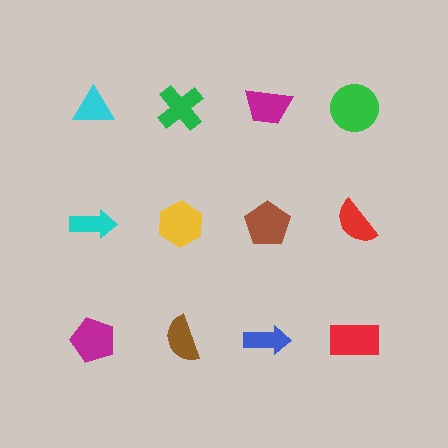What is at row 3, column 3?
A blue arrow.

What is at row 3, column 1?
A magenta pentagon.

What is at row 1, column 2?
A green cross.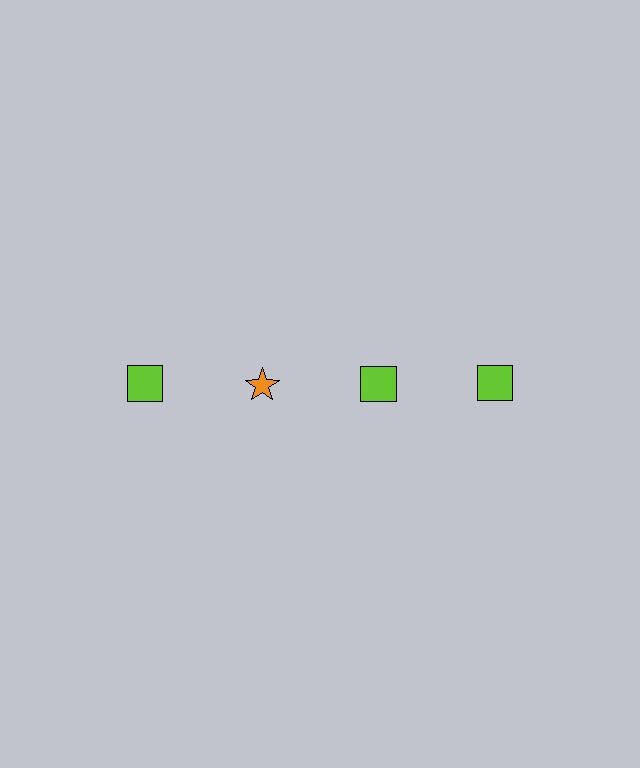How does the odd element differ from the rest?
It differs in both color (orange instead of lime) and shape (star instead of square).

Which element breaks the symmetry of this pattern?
The orange star in the top row, second from left column breaks the symmetry. All other shapes are lime squares.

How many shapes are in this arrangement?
There are 4 shapes arranged in a grid pattern.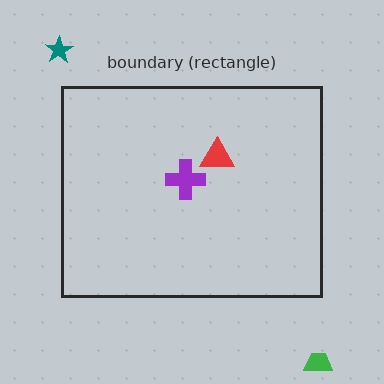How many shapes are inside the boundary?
2 inside, 2 outside.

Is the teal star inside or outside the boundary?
Outside.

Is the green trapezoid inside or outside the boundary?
Outside.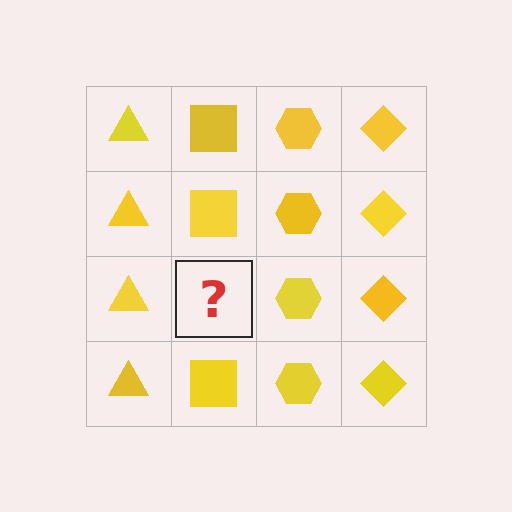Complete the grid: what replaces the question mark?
The question mark should be replaced with a yellow square.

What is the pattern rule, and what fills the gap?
The rule is that each column has a consistent shape. The gap should be filled with a yellow square.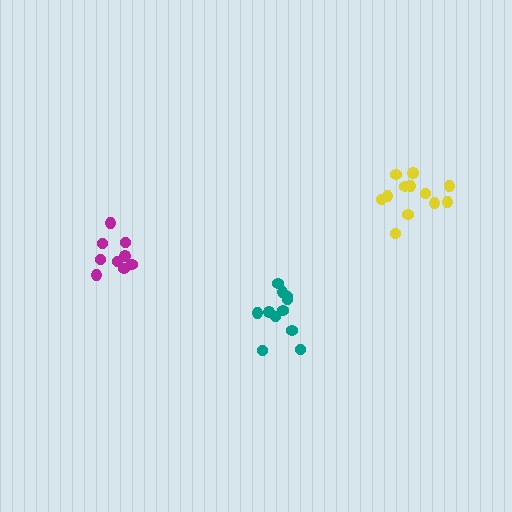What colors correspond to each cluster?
The clusters are colored: teal, magenta, yellow.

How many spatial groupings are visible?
There are 3 spatial groupings.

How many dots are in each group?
Group 1: 11 dots, Group 2: 9 dots, Group 3: 12 dots (32 total).